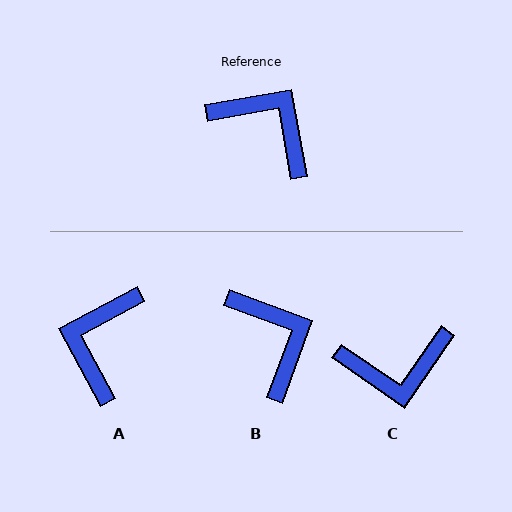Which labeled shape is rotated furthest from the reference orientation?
C, about 135 degrees away.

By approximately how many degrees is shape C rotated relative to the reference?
Approximately 135 degrees clockwise.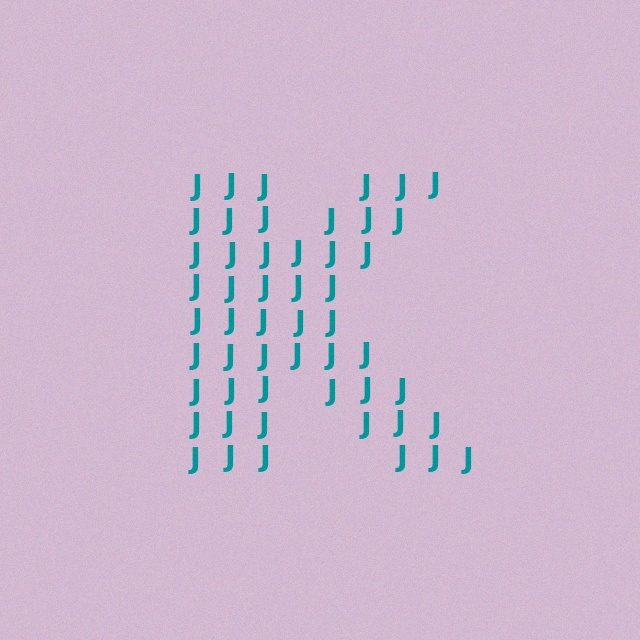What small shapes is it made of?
It is made of small letter J's.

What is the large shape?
The large shape is the letter K.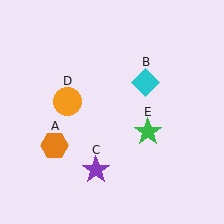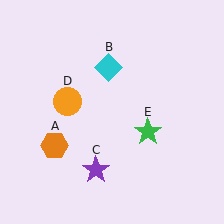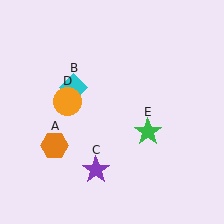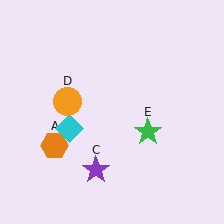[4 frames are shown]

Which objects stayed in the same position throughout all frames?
Orange hexagon (object A) and purple star (object C) and orange circle (object D) and green star (object E) remained stationary.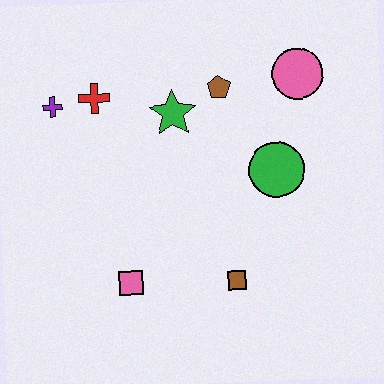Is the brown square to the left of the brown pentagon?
No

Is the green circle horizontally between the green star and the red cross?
No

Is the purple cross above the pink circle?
No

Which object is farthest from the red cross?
The brown square is farthest from the red cross.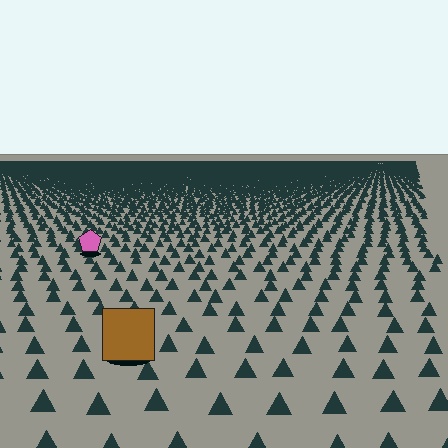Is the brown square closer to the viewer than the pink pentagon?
Yes. The brown square is closer — you can tell from the texture gradient: the ground texture is coarser near it.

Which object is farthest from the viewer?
The pink pentagon is farthest from the viewer. It appears smaller and the ground texture around it is denser.